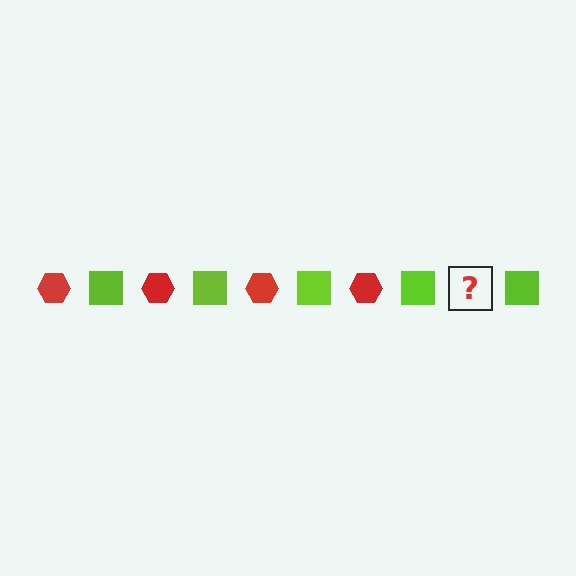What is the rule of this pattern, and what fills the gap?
The rule is that the pattern alternates between red hexagon and lime square. The gap should be filled with a red hexagon.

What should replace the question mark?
The question mark should be replaced with a red hexagon.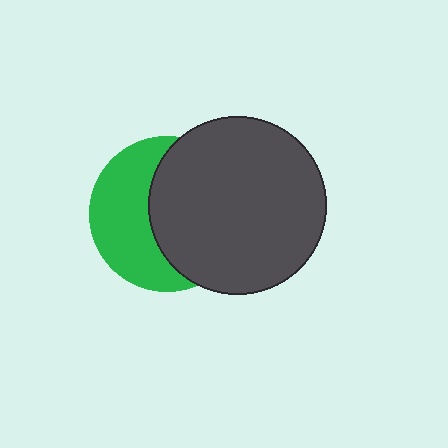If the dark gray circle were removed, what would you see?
You would see the complete green circle.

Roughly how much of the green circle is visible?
About half of it is visible (roughly 45%).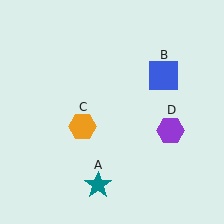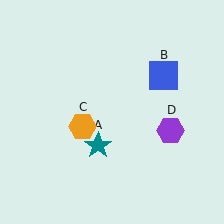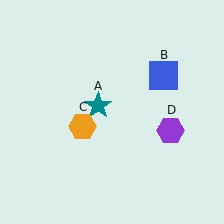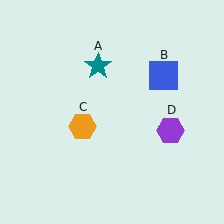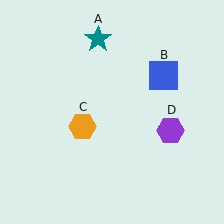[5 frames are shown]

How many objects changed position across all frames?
1 object changed position: teal star (object A).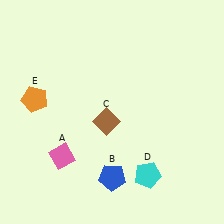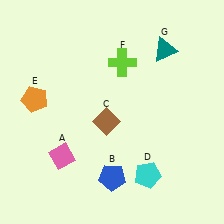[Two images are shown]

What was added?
A lime cross (F), a teal triangle (G) were added in Image 2.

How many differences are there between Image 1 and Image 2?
There are 2 differences between the two images.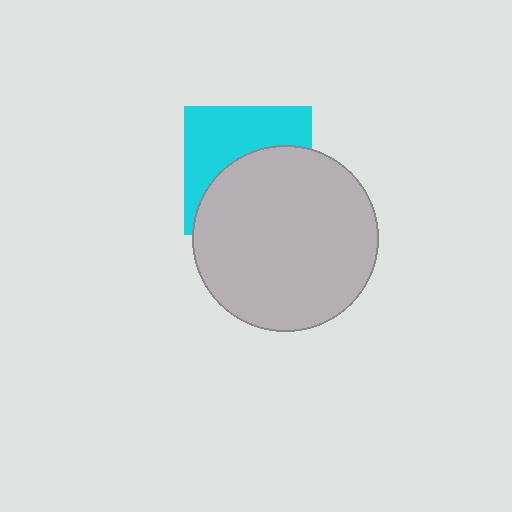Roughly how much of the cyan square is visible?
About half of it is visible (roughly 47%).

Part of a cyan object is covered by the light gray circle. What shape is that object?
It is a square.